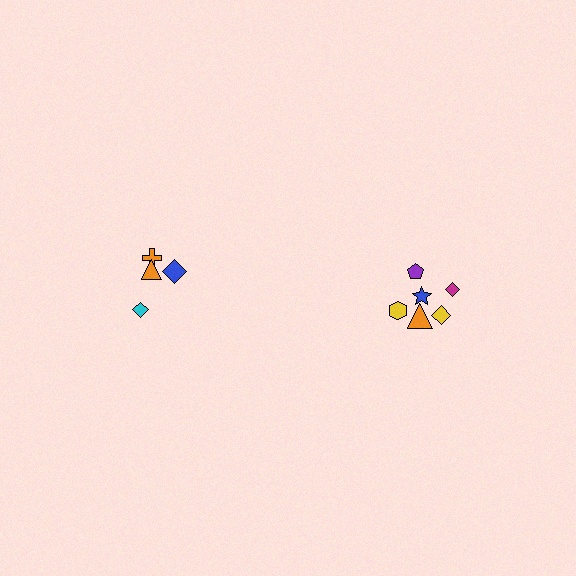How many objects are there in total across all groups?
There are 10 objects.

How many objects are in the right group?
There are 6 objects.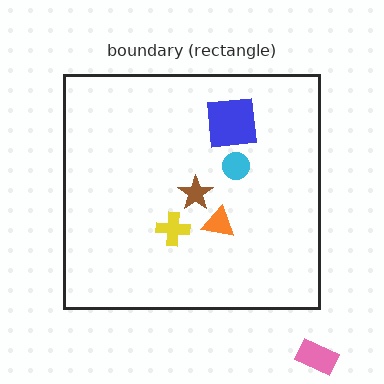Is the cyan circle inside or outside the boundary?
Inside.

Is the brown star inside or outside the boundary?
Inside.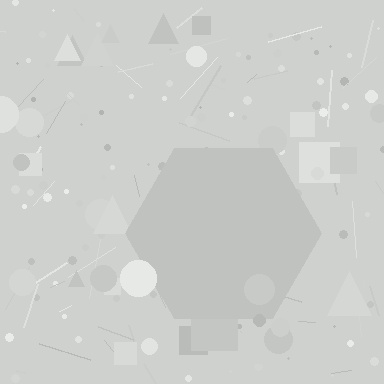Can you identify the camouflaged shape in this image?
The camouflaged shape is a hexagon.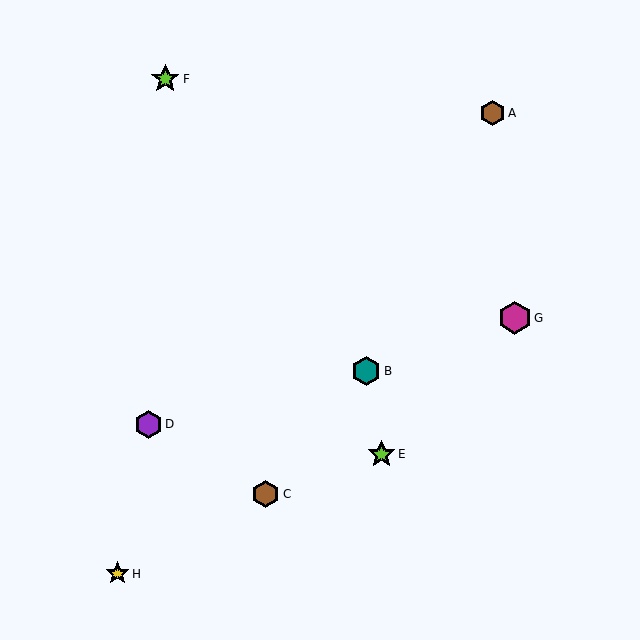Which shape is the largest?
The magenta hexagon (labeled G) is the largest.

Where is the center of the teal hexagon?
The center of the teal hexagon is at (366, 371).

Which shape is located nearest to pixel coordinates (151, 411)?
The purple hexagon (labeled D) at (148, 424) is nearest to that location.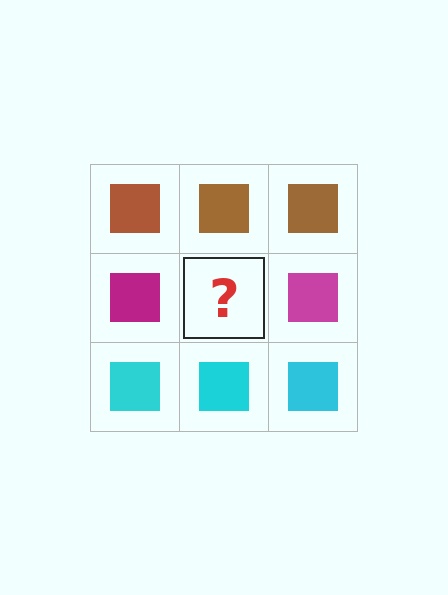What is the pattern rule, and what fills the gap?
The rule is that each row has a consistent color. The gap should be filled with a magenta square.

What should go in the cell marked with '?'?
The missing cell should contain a magenta square.